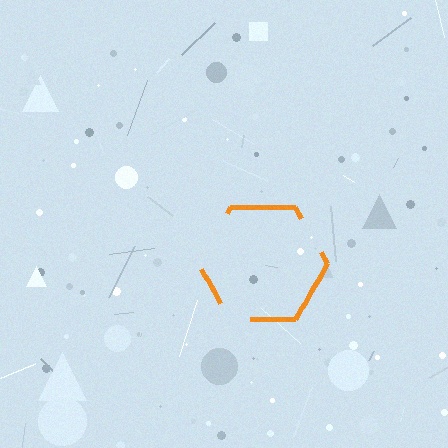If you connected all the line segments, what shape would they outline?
They would outline a hexagon.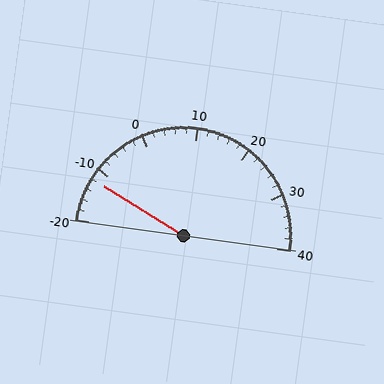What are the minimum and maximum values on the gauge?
The gauge ranges from -20 to 40.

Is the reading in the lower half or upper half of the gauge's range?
The reading is in the lower half of the range (-20 to 40).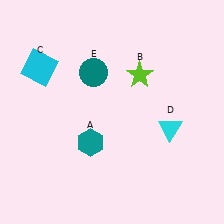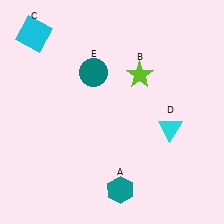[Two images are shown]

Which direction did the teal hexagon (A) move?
The teal hexagon (A) moved down.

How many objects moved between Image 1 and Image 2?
2 objects moved between the two images.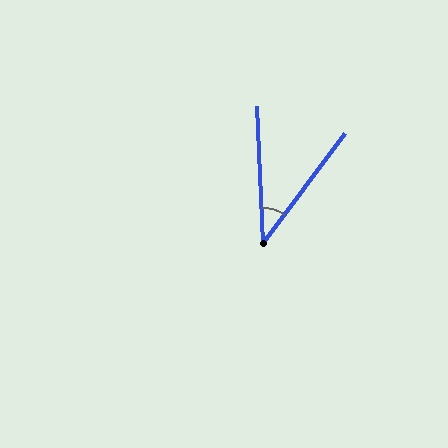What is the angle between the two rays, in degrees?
Approximately 39 degrees.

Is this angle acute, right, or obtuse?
It is acute.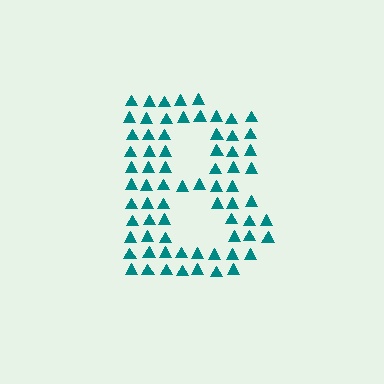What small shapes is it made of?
It is made of small triangles.